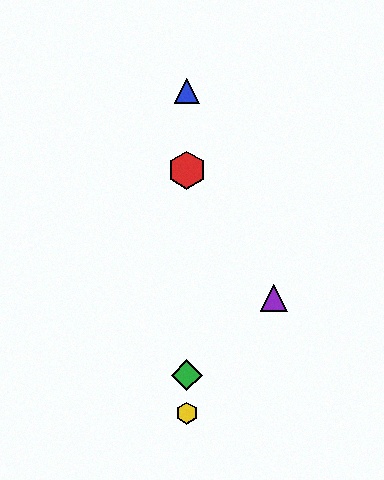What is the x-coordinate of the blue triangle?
The blue triangle is at x≈187.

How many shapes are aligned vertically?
4 shapes (the red hexagon, the blue triangle, the green diamond, the yellow hexagon) are aligned vertically.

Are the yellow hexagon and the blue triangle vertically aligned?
Yes, both are at x≈187.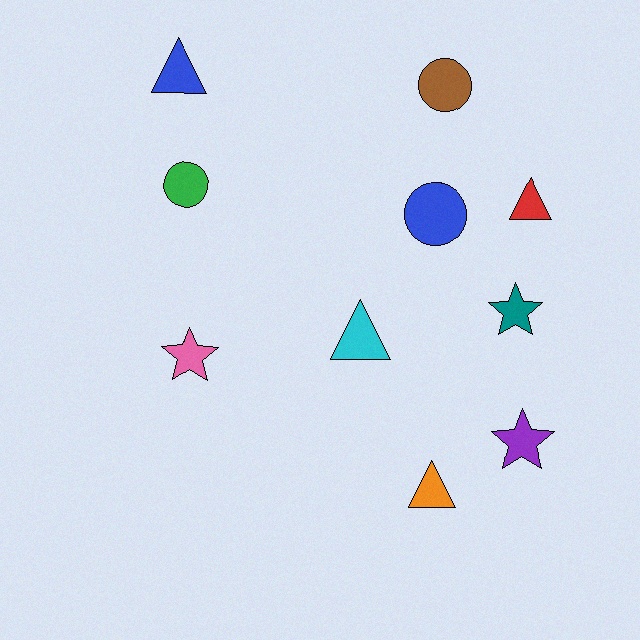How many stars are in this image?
There are 3 stars.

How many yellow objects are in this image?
There are no yellow objects.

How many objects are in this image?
There are 10 objects.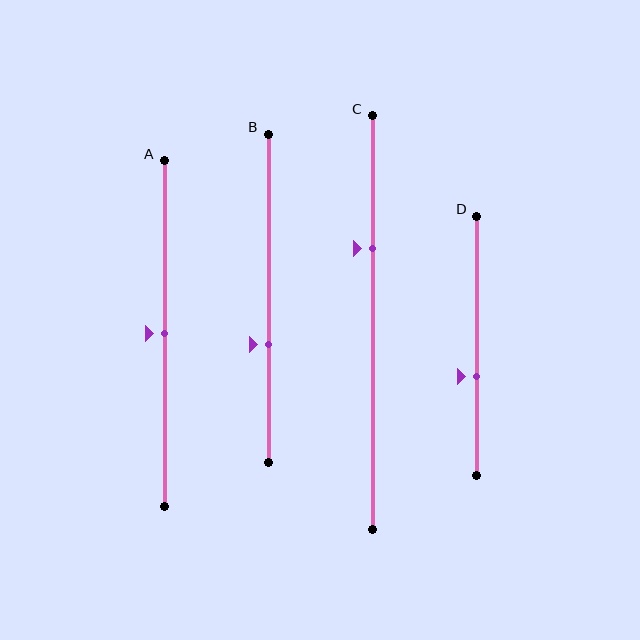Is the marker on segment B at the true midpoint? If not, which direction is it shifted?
No, the marker on segment B is shifted downward by about 14% of the segment length.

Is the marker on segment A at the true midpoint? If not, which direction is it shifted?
Yes, the marker on segment A is at the true midpoint.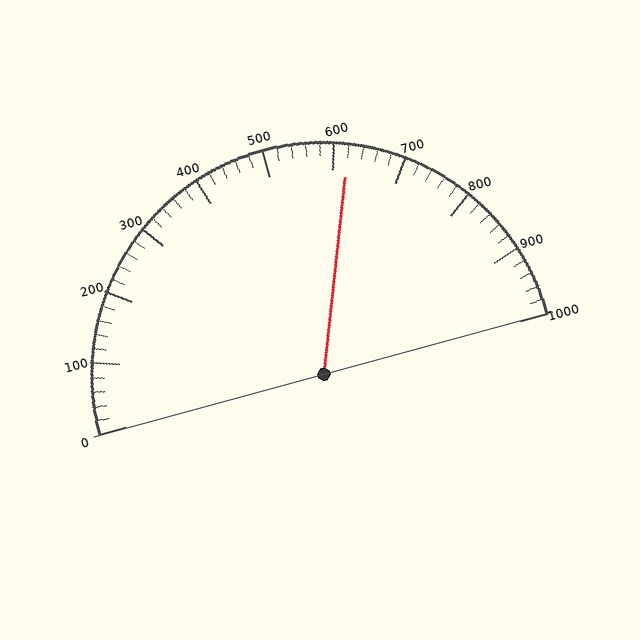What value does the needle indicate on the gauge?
The needle indicates approximately 620.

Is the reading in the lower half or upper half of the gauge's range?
The reading is in the upper half of the range (0 to 1000).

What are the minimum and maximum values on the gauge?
The gauge ranges from 0 to 1000.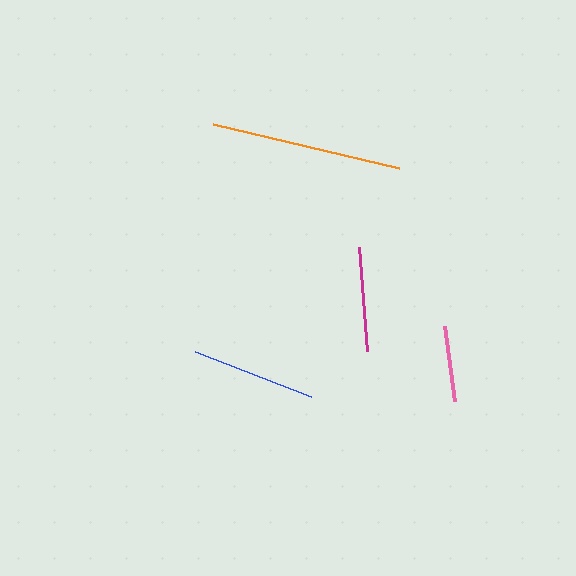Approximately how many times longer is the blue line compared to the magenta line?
The blue line is approximately 1.2 times the length of the magenta line.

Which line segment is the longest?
The orange line is the longest at approximately 191 pixels.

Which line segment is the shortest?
The pink line is the shortest at approximately 76 pixels.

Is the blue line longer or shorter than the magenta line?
The blue line is longer than the magenta line.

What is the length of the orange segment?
The orange segment is approximately 191 pixels long.